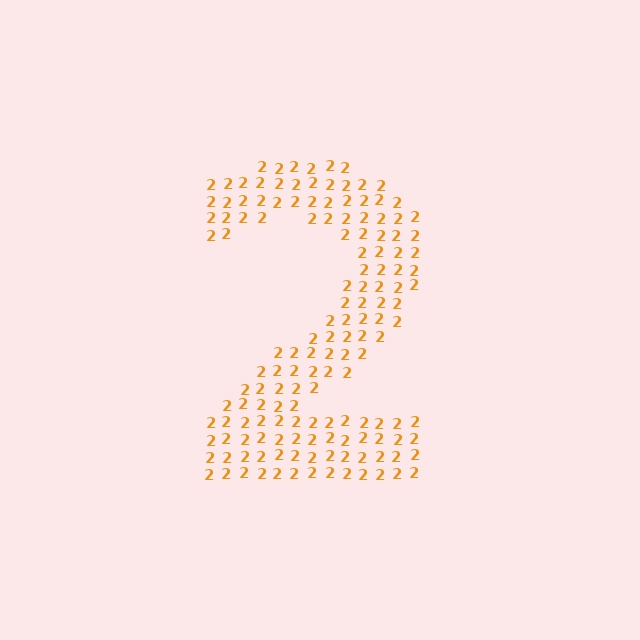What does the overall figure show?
The overall figure shows the digit 2.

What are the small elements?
The small elements are digit 2's.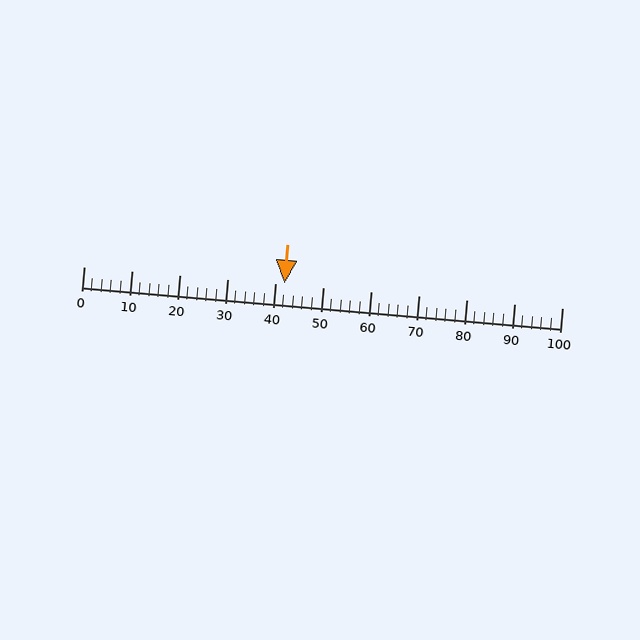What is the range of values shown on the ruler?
The ruler shows values from 0 to 100.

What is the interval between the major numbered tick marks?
The major tick marks are spaced 10 units apart.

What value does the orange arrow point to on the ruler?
The orange arrow points to approximately 42.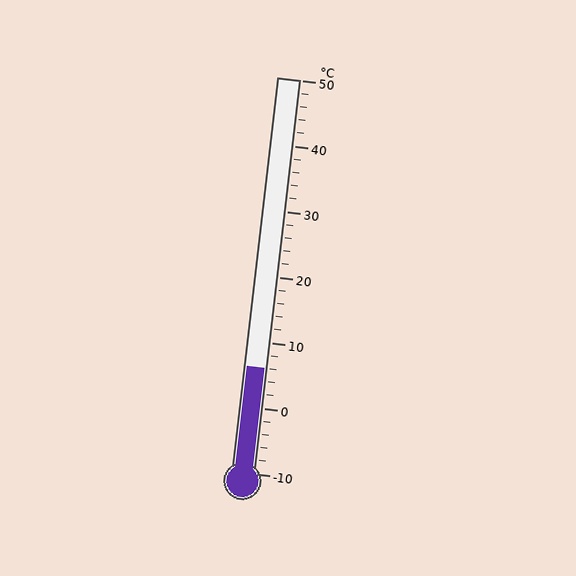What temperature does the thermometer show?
The thermometer shows approximately 6°C.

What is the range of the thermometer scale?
The thermometer scale ranges from -10°C to 50°C.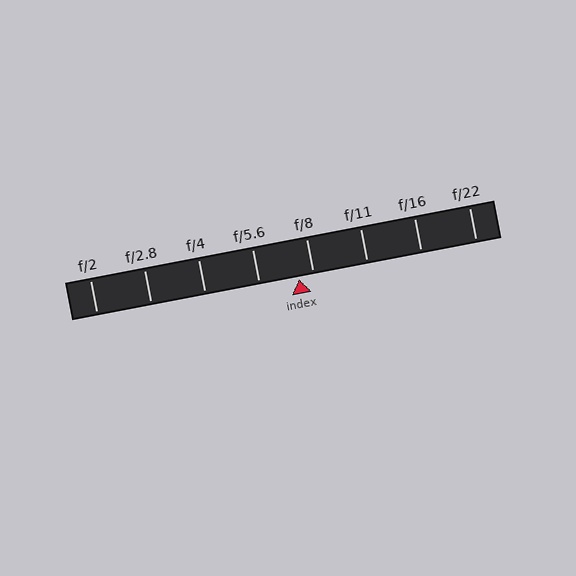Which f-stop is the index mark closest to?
The index mark is closest to f/8.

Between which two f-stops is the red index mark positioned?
The index mark is between f/5.6 and f/8.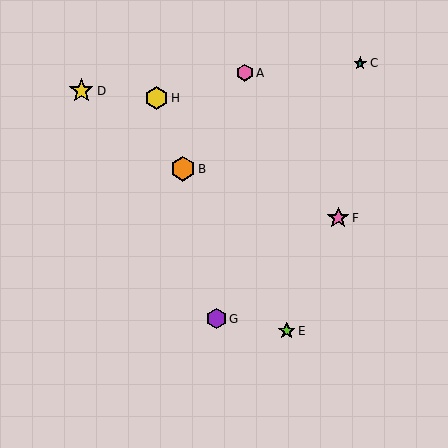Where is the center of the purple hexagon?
The center of the purple hexagon is at (216, 319).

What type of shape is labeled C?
Shape C is a teal star.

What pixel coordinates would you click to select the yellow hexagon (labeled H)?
Click at (156, 98) to select the yellow hexagon H.